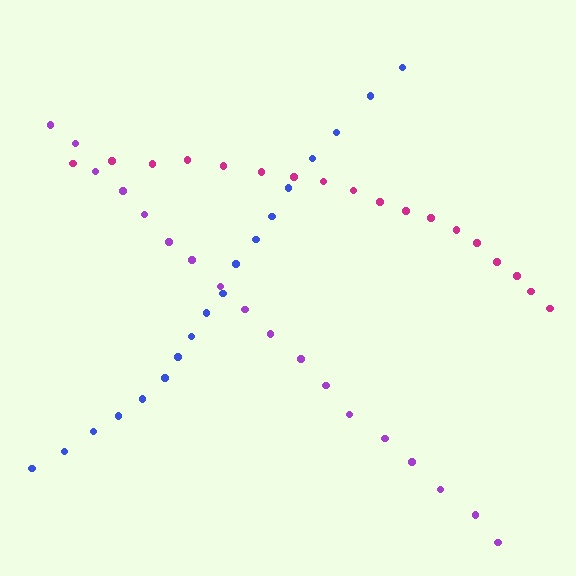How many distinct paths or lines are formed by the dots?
There are 3 distinct paths.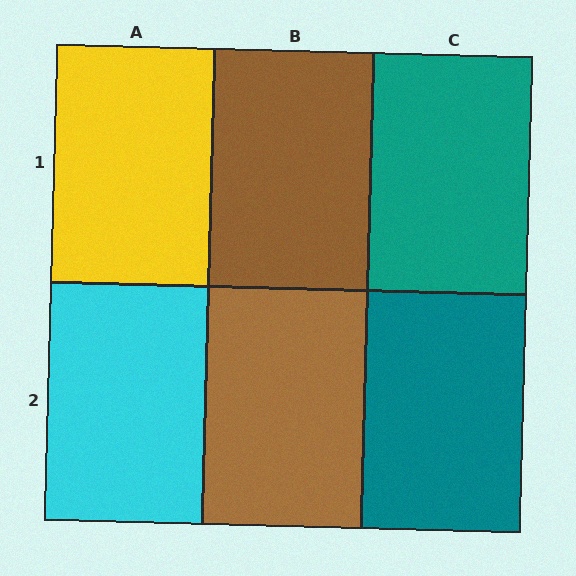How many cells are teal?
2 cells are teal.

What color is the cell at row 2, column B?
Brown.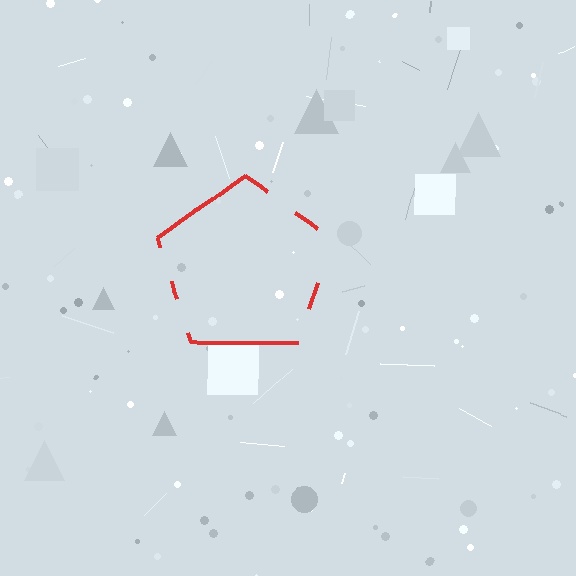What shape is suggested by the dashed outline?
The dashed outline suggests a pentagon.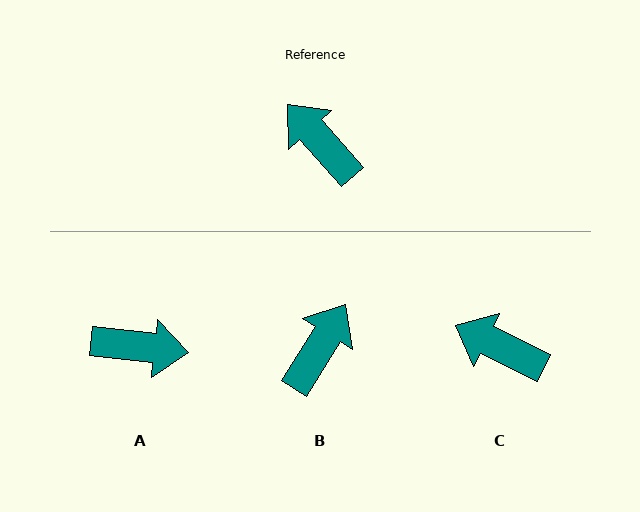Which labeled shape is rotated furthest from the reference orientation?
A, about 138 degrees away.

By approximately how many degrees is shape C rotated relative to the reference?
Approximately 22 degrees counter-clockwise.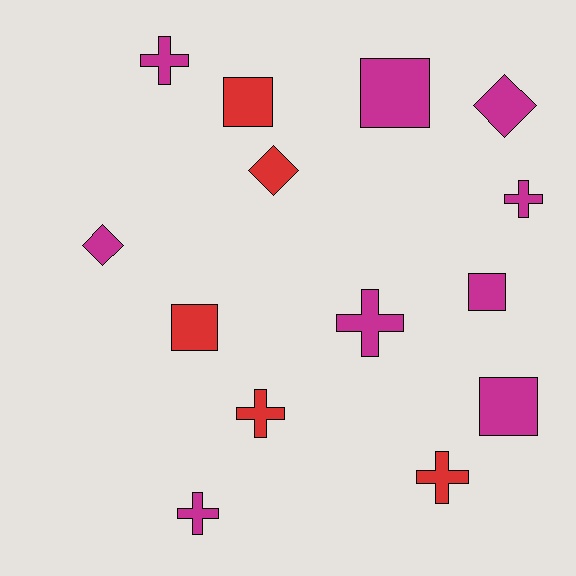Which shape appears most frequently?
Cross, with 6 objects.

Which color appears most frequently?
Magenta, with 9 objects.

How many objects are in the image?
There are 14 objects.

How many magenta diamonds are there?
There are 2 magenta diamonds.